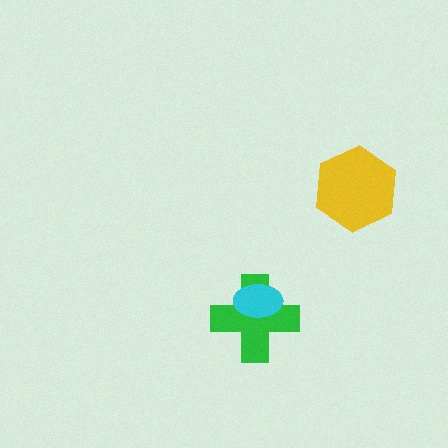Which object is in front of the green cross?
The cyan ellipse is in front of the green cross.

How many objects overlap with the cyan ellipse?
1 object overlaps with the cyan ellipse.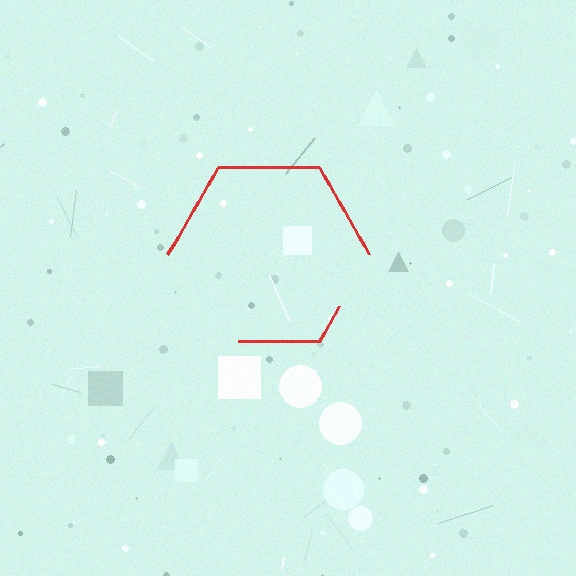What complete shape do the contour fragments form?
The contour fragments form a hexagon.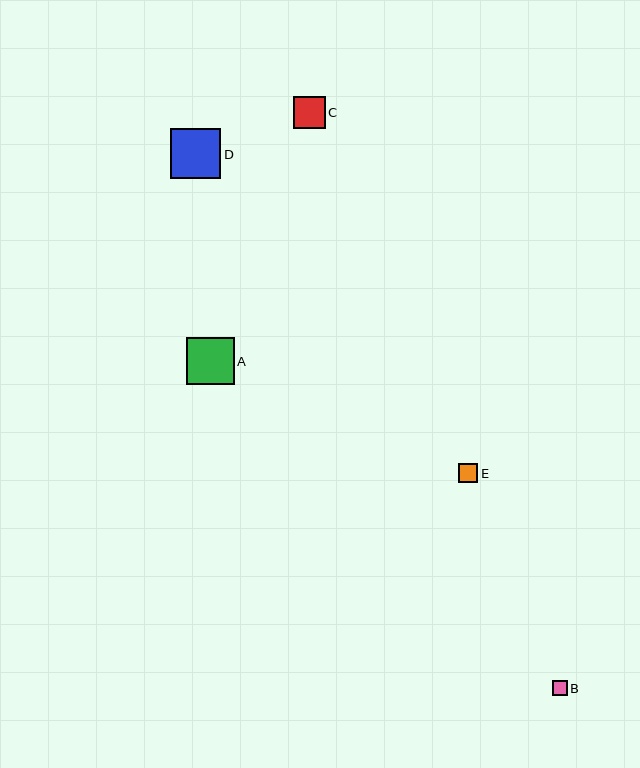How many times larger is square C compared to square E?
Square C is approximately 1.6 times the size of square E.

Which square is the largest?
Square D is the largest with a size of approximately 50 pixels.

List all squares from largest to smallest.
From largest to smallest: D, A, C, E, B.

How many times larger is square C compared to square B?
Square C is approximately 2.1 times the size of square B.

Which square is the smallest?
Square B is the smallest with a size of approximately 15 pixels.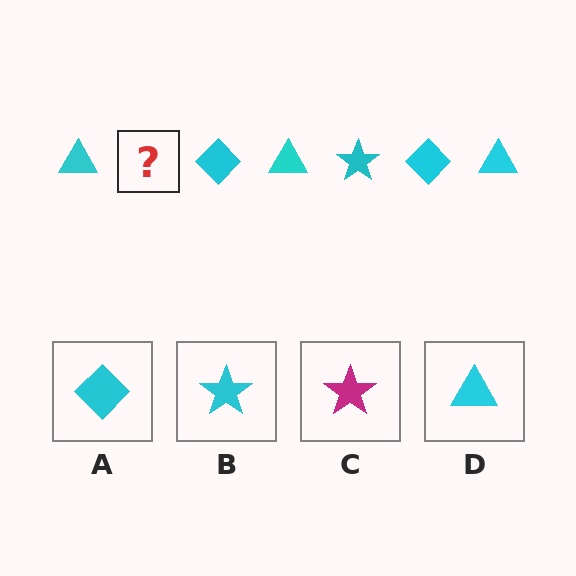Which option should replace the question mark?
Option B.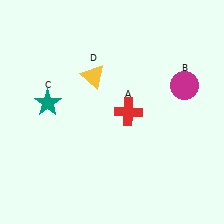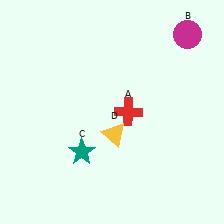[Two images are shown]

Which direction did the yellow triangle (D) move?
The yellow triangle (D) moved down.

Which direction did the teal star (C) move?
The teal star (C) moved down.